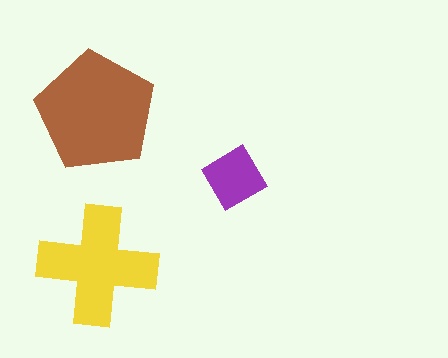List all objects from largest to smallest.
The brown pentagon, the yellow cross, the purple diamond.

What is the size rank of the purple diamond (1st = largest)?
3rd.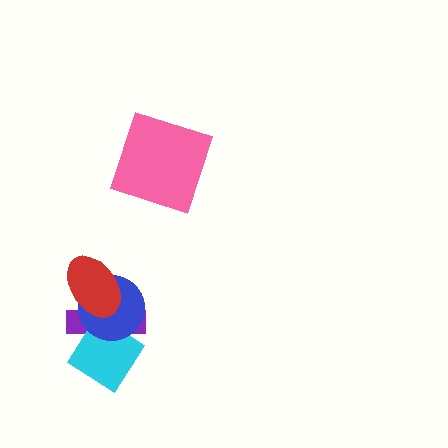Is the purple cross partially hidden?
Yes, it is partially covered by another shape.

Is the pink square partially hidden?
No, no other shape covers it.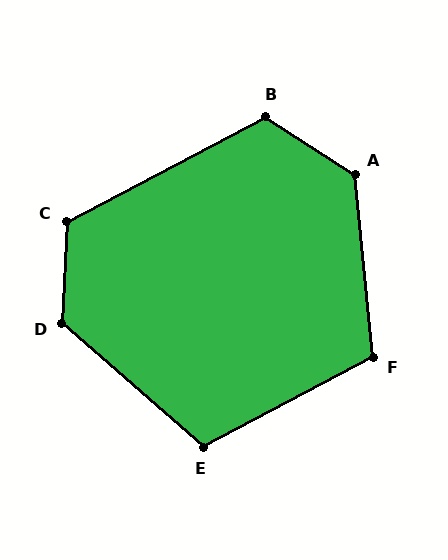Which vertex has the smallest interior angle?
E, at approximately 111 degrees.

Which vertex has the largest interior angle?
A, at approximately 128 degrees.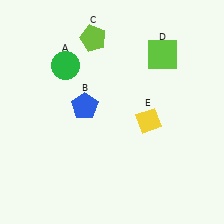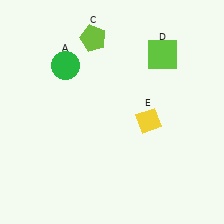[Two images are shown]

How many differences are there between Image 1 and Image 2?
There is 1 difference between the two images.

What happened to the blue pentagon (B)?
The blue pentagon (B) was removed in Image 2. It was in the top-left area of Image 1.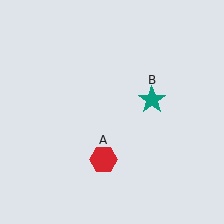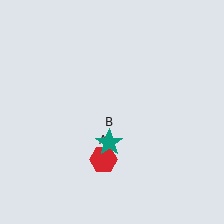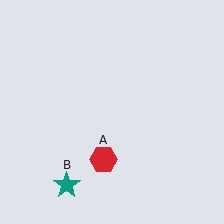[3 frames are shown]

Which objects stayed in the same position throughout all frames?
Red hexagon (object A) remained stationary.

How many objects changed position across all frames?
1 object changed position: teal star (object B).